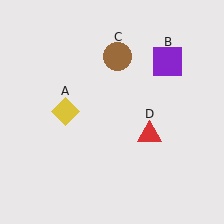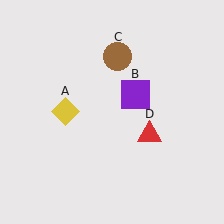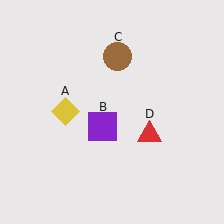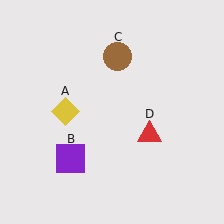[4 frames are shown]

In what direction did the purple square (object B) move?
The purple square (object B) moved down and to the left.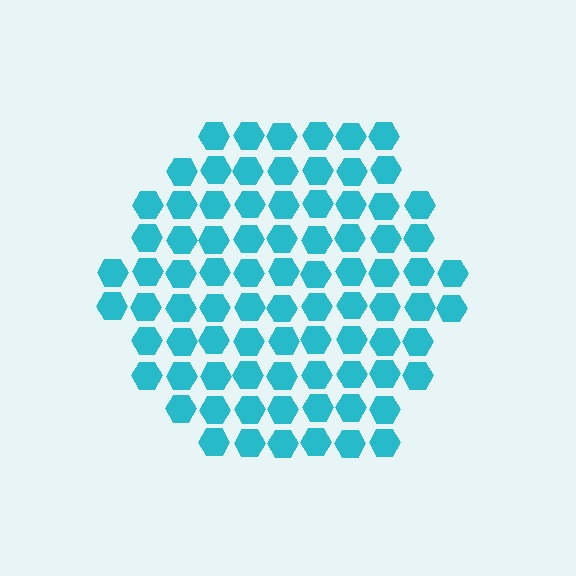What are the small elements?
The small elements are hexagons.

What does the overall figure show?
The overall figure shows a hexagon.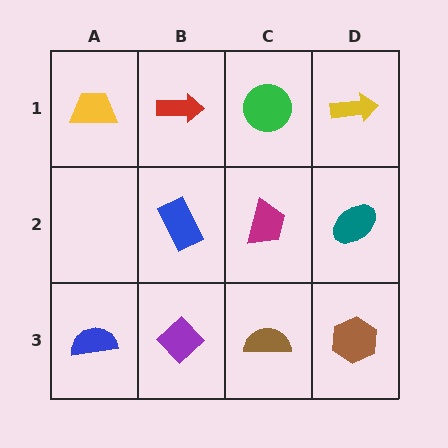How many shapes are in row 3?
4 shapes.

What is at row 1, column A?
A yellow trapezoid.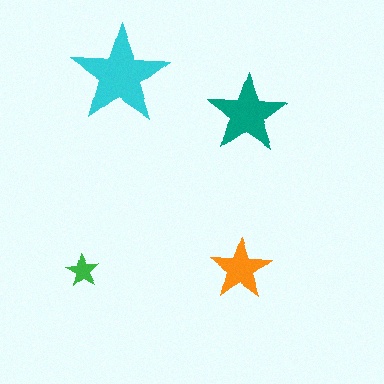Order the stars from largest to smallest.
the cyan one, the teal one, the orange one, the green one.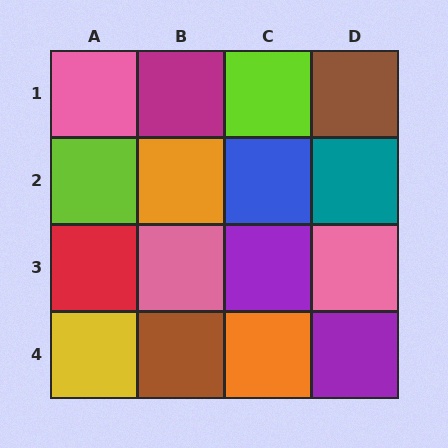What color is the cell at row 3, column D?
Pink.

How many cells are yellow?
1 cell is yellow.